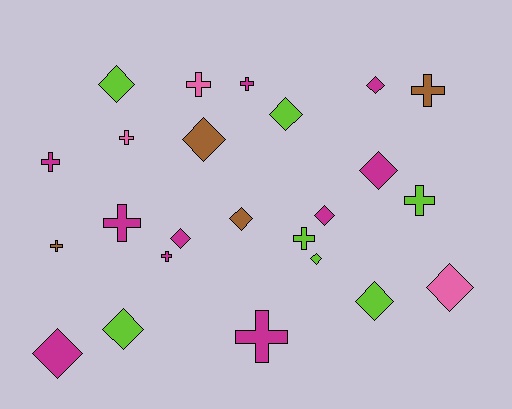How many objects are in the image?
There are 24 objects.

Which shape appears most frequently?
Diamond, with 13 objects.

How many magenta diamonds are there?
There are 5 magenta diamonds.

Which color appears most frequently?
Magenta, with 10 objects.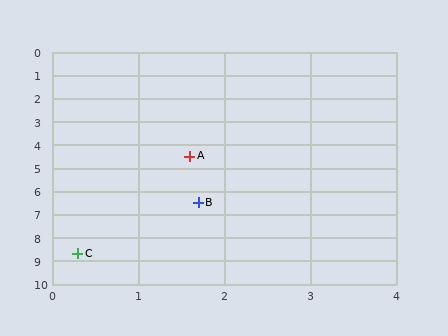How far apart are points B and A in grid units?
Points B and A are about 2.0 grid units apart.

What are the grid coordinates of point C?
Point C is at approximately (0.3, 8.7).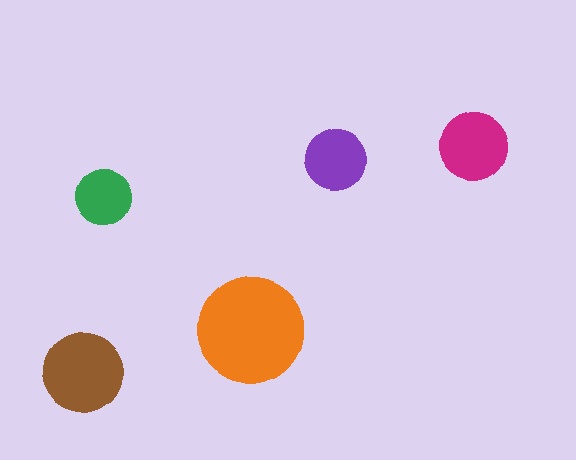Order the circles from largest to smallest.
the orange one, the brown one, the magenta one, the purple one, the green one.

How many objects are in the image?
There are 5 objects in the image.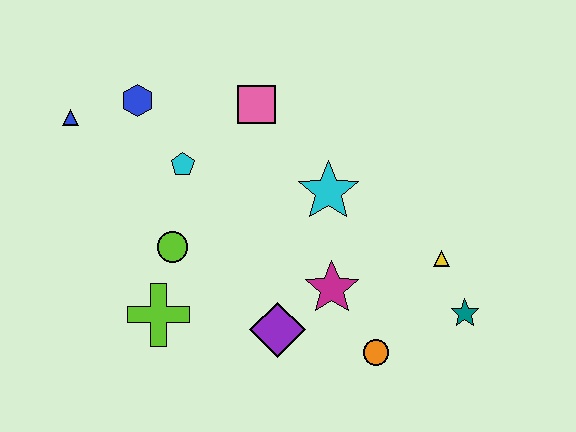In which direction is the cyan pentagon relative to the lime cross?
The cyan pentagon is above the lime cross.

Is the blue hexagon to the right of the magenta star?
No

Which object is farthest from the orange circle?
The blue triangle is farthest from the orange circle.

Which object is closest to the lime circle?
The lime cross is closest to the lime circle.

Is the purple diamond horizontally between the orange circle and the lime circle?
Yes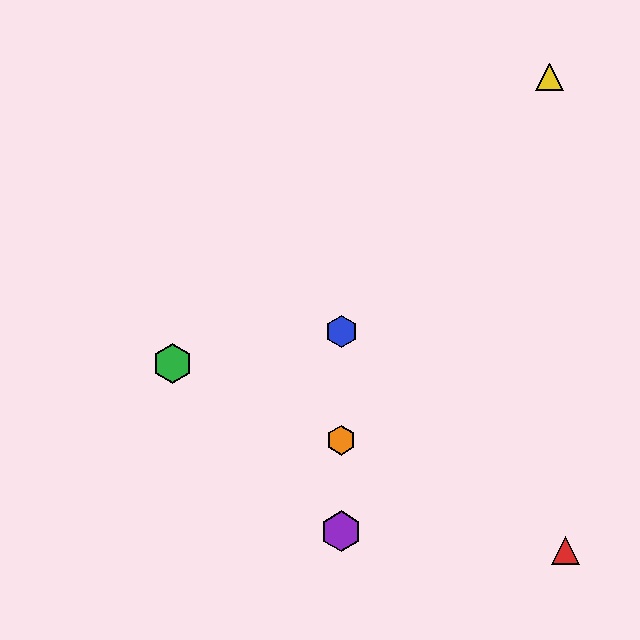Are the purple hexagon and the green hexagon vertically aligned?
No, the purple hexagon is at x≈341 and the green hexagon is at x≈172.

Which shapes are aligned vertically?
The blue hexagon, the purple hexagon, the orange hexagon are aligned vertically.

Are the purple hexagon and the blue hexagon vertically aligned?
Yes, both are at x≈341.